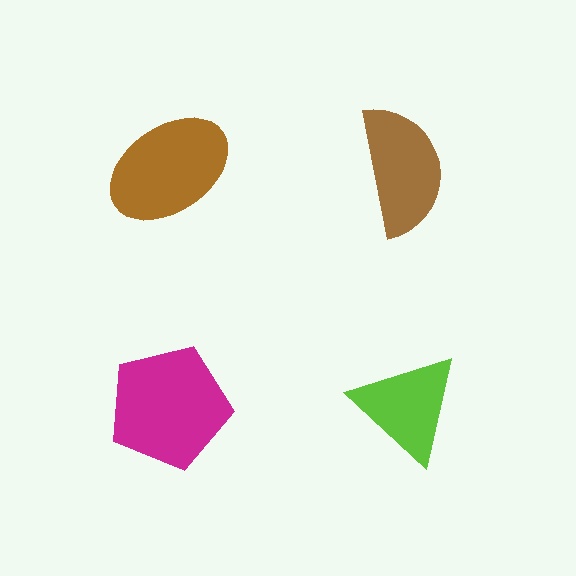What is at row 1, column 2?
A brown semicircle.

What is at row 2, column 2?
A lime triangle.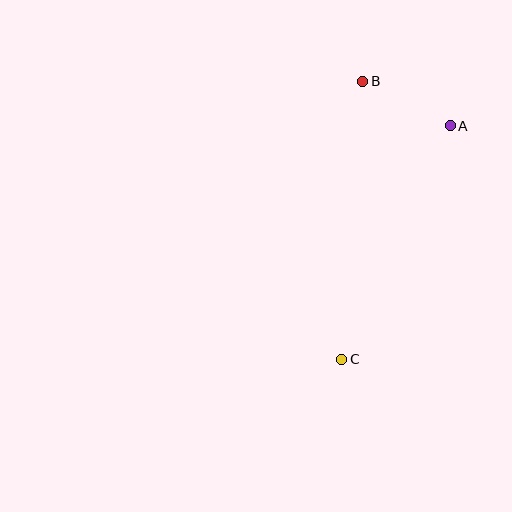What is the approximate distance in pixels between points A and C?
The distance between A and C is approximately 258 pixels.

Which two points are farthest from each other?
Points B and C are farthest from each other.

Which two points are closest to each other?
Points A and B are closest to each other.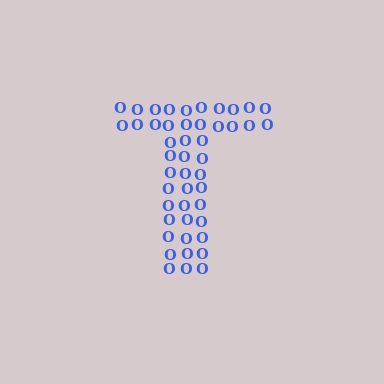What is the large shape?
The large shape is the letter T.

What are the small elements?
The small elements are letter O's.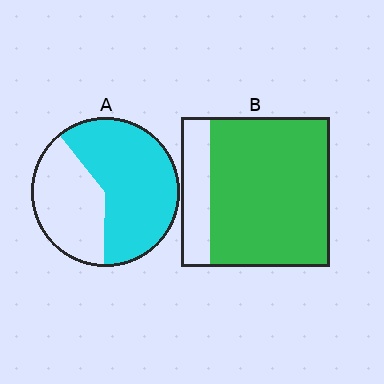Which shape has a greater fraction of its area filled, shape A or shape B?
Shape B.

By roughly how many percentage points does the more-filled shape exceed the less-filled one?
By roughly 20 percentage points (B over A).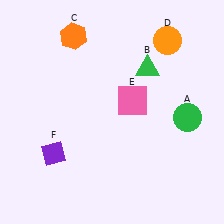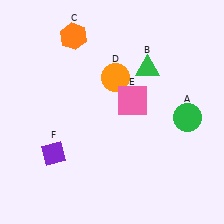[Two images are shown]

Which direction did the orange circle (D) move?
The orange circle (D) moved left.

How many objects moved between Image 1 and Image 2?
1 object moved between the two images.